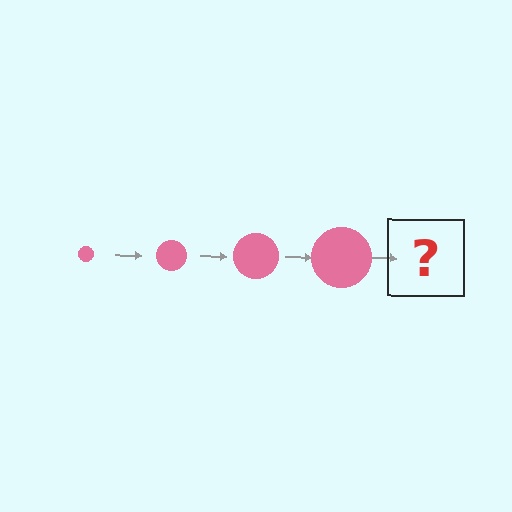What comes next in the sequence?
The next element should be a pink circle, larger than the previous one.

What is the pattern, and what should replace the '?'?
The pattern is that the circle gets progressively larger each step. The '?' should be a pink circle, larger than the previous one.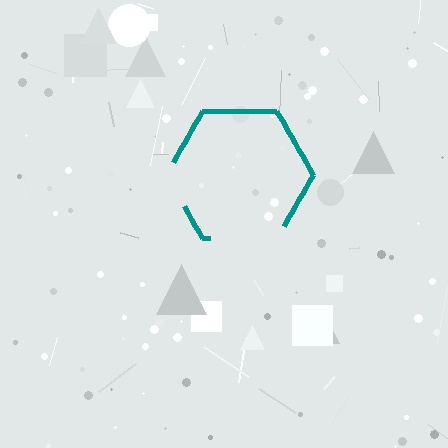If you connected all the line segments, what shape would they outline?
They would outline a hexagon.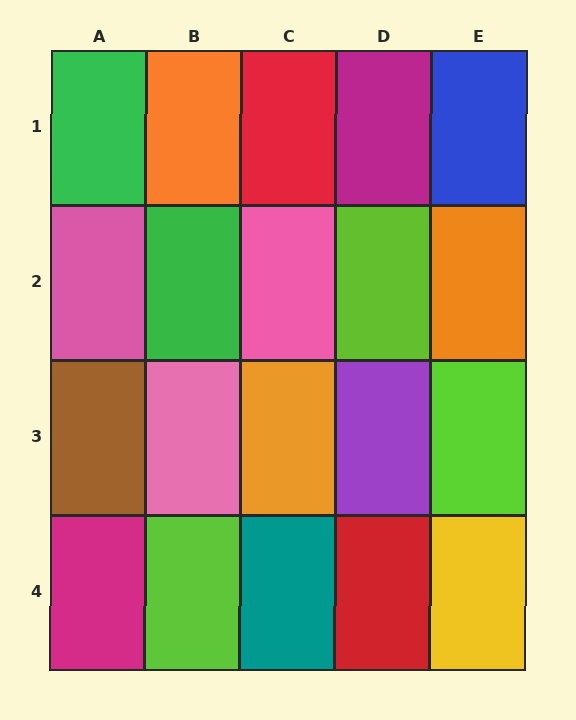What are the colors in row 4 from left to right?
Magenta, lime, teal, red, yellow.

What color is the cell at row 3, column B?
Pink.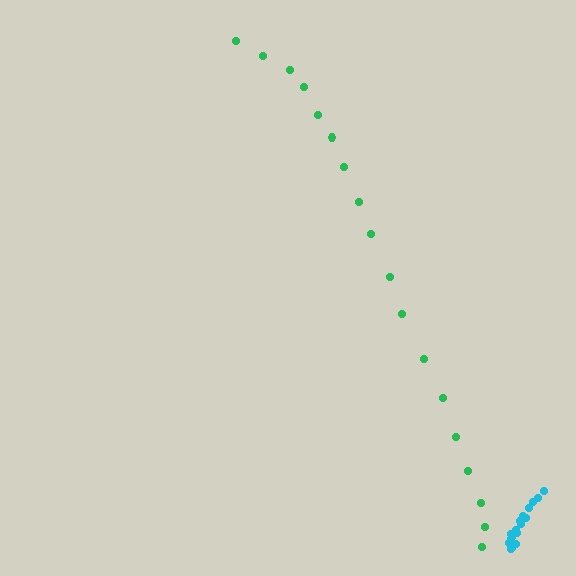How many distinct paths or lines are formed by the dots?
There are 2 distinct paths.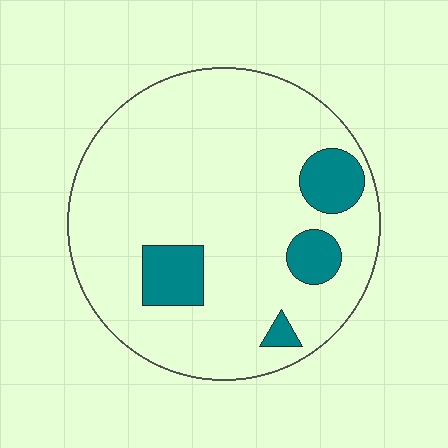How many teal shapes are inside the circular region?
4.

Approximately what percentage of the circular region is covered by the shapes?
Approximately 15%.